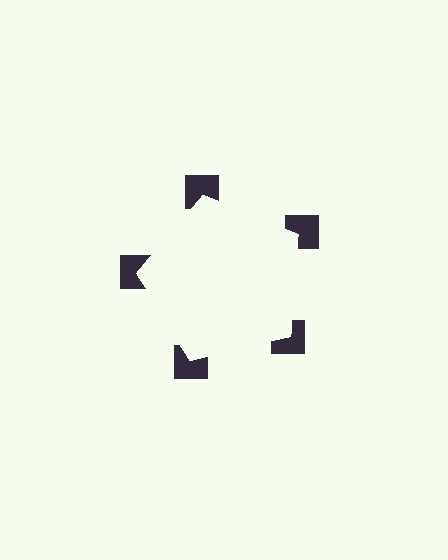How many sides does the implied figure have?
5 sides.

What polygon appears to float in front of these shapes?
An illusory pentagon — its edges are inferred from the aligned wedge cuts in the notched squares, not physically drawn.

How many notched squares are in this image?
There are 5 — one at each vertex of the illusory pentagon.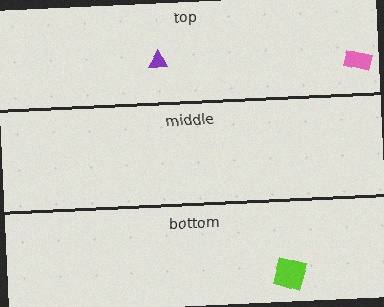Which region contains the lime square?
The bottom region.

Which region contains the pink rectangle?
The top region.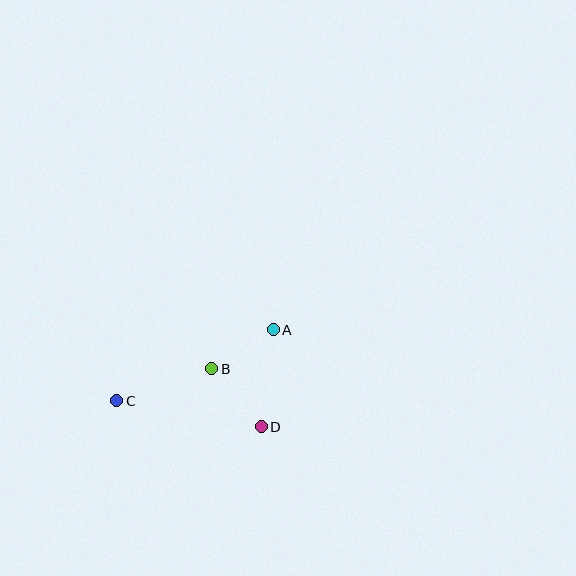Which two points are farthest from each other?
Points A and C are farthest from each other.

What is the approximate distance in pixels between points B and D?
The distance between B and D is approximately 76 pixels.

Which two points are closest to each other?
Points A and B are closest to each other.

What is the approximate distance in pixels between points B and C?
The distance between B and C is approximately 100 pixels.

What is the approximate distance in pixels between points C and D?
The distance between C and D is approximately 147 pixels.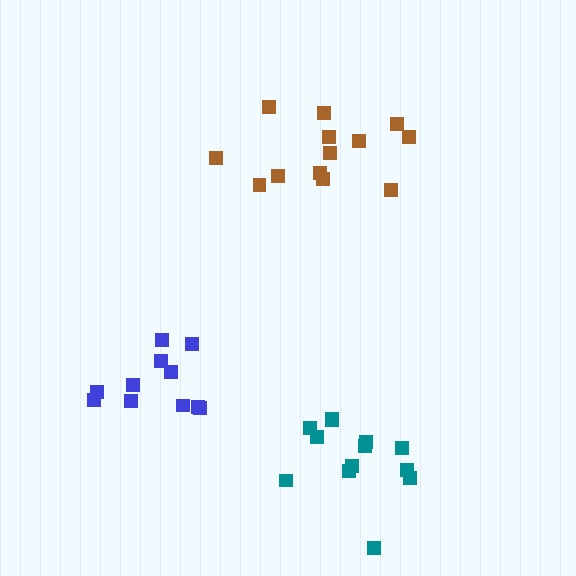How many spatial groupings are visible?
There are 3 spatial groupings.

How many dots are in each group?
Group 1: 11 dots, Group 2: 13 dots, Group 3: 13 dots (37 total).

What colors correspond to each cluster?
The clusters are colored: blue, brown, teal.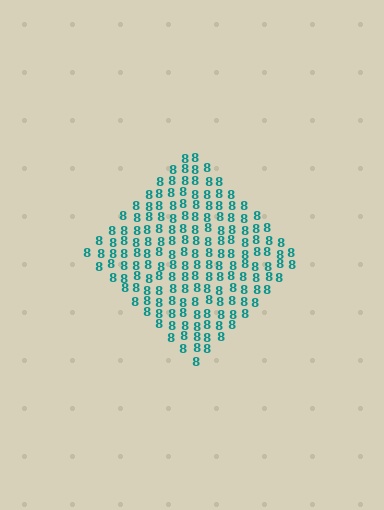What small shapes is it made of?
It is made of small digit 8's.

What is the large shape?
The large shape is a diamond.